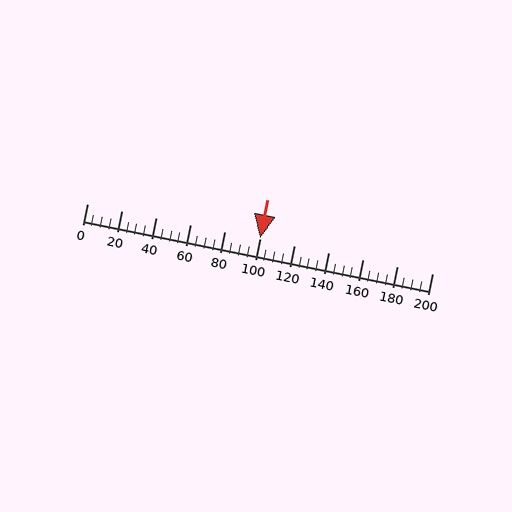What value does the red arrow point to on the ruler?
The red arrow points to approximately 100.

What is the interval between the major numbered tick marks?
The major tick marks are spaced 20 units apart.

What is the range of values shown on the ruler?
The ruler shows values from 0 to 200.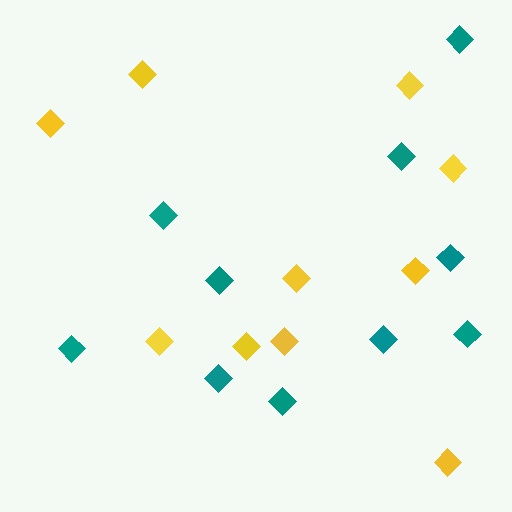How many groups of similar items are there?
There are 2 groups: one group of teal diamonds (10) and one group of yellow diamonds (10).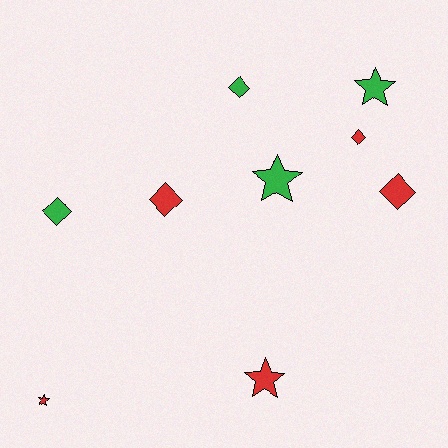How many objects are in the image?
There are 9 objects.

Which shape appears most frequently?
Diamond, with 5 objects.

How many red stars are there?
There are 2 red stars.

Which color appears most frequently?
Red, with 5 objects.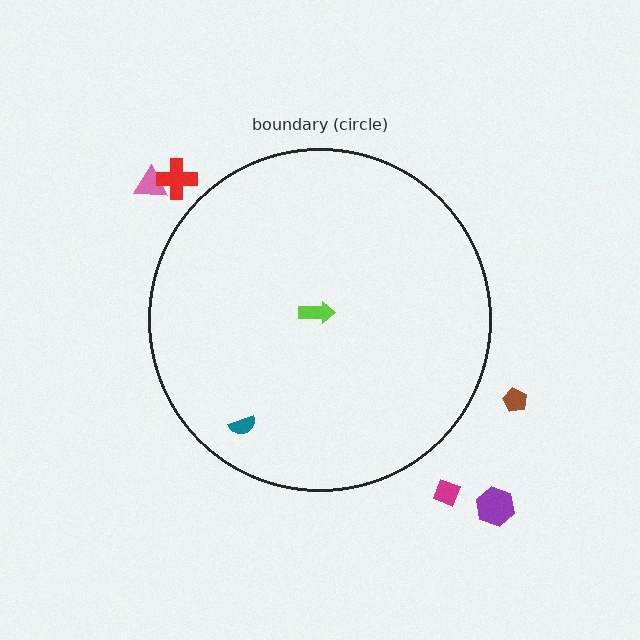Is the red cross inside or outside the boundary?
Outside.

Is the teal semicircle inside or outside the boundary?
Inside.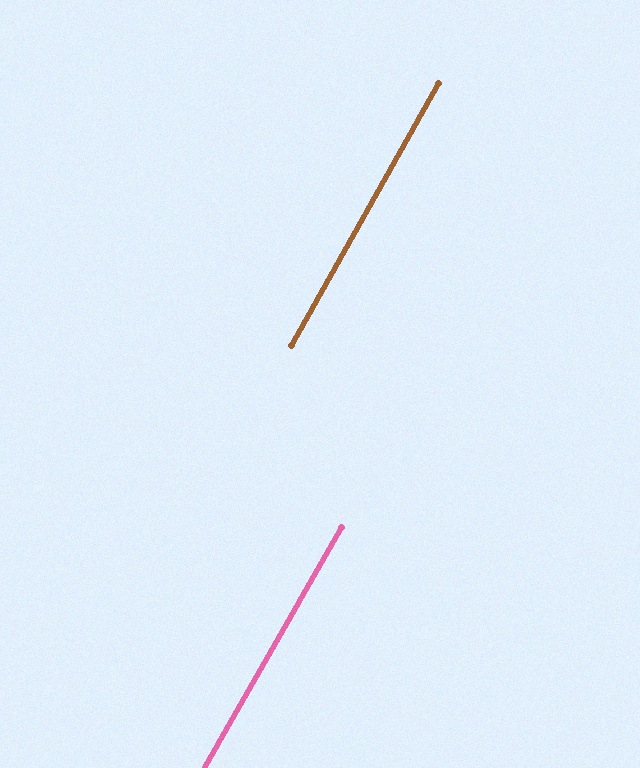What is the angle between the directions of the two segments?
Approximately 1 degree.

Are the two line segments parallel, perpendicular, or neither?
Parallel — their directions differ by only 0.6°.